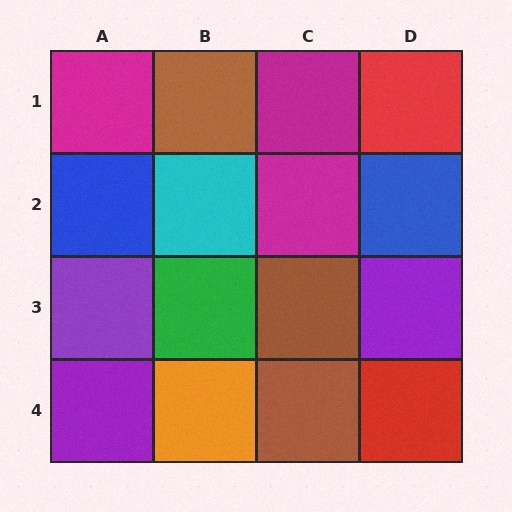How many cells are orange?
1 cell is orange.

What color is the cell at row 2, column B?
Cyan.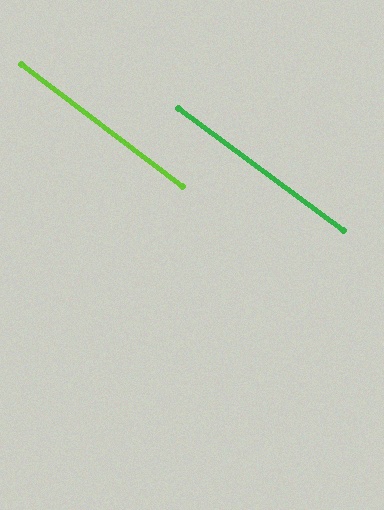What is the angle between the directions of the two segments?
Approximately 1 degree.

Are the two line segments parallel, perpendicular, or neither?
Parallel — their directions differ by only 0.6°.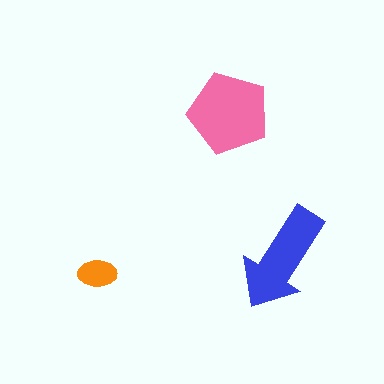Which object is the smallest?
The orange ellipse.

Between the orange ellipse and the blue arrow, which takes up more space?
The blue arrow.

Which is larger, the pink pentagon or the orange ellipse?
The pink pentagon.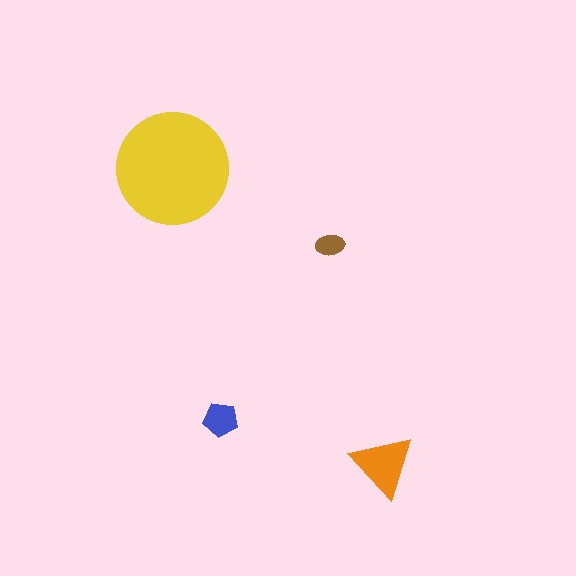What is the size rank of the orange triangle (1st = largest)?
2nd.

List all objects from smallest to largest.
The brown ellipse, the blue pentagon, the orange triangle, the yellow circle.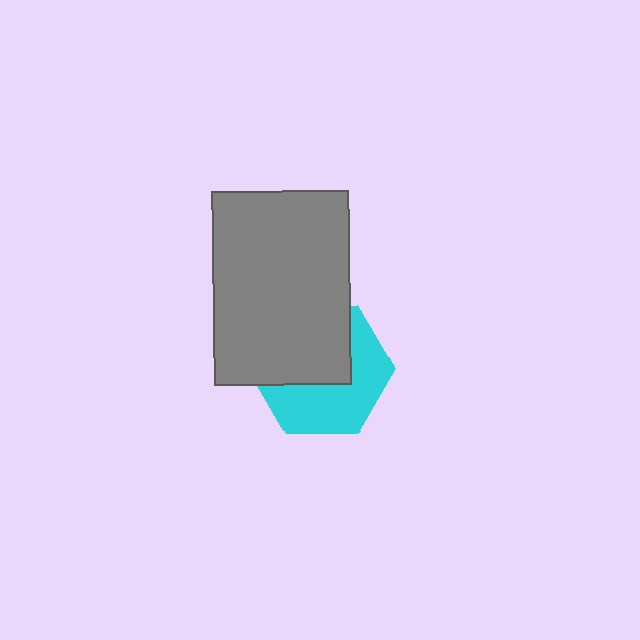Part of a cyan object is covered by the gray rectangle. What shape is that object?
It is a hexagon.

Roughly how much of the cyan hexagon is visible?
About half of it is visible (roughly 50%).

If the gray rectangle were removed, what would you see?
You would see the complete cyan hexagon.